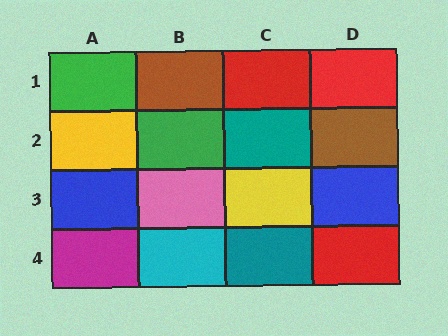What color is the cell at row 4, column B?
Cyan.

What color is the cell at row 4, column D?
Red.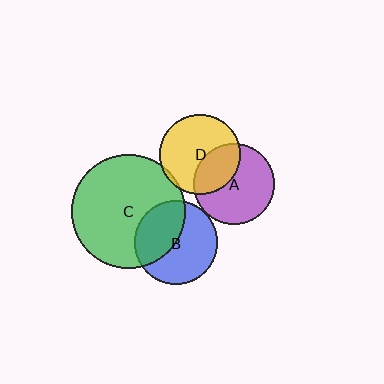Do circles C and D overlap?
Yes.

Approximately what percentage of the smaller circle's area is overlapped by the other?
Approximately 5%.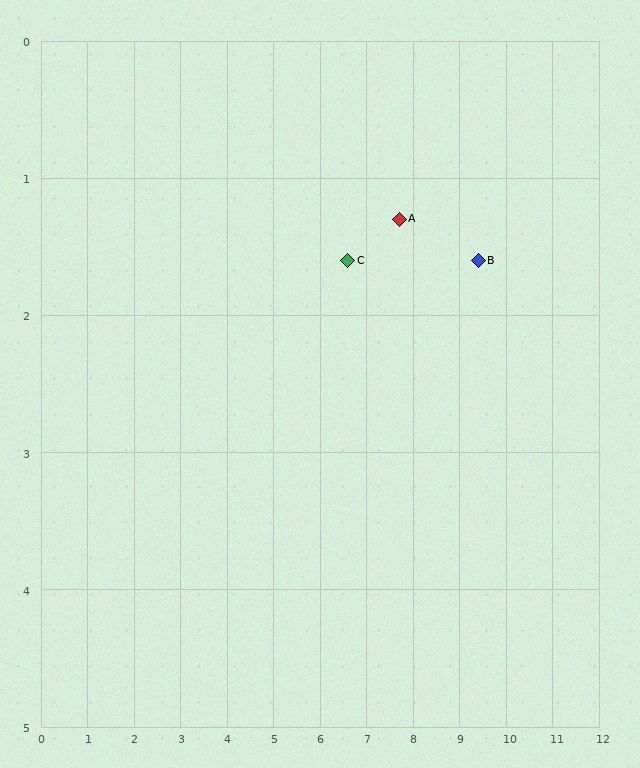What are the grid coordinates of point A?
Point A is at approximately (7.7, 1.3).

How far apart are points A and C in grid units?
Points A and C are about 1.1 grid units apart.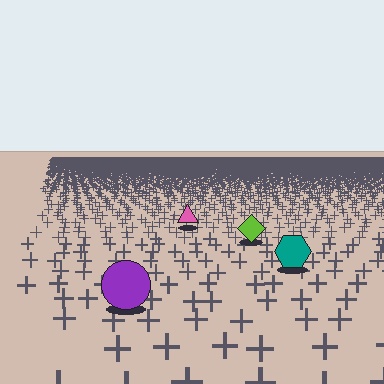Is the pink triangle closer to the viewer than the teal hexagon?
No. The teal hexagon is closer — you can tell from the texture gradient: the ground texture is coarser near it.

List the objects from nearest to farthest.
From nearest to farthest: the purple circle, the teal hexagon, the lime diamond, the pink triangle.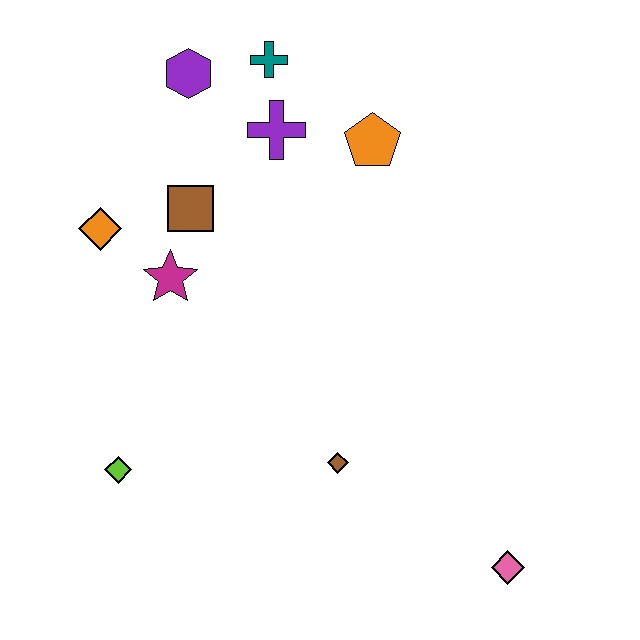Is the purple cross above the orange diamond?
Yes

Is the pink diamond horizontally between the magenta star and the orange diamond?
No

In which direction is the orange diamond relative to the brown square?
The orange diamond is to the left of the brown square.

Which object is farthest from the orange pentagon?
The pink diamond is farthest from the orange pentagon.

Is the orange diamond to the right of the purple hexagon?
No